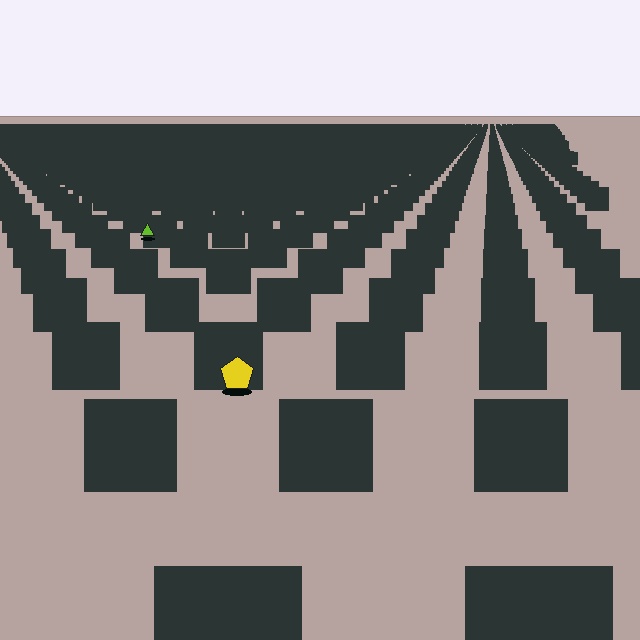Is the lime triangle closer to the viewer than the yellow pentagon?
No. The yellow pentagon is closer — you can tell from the texture gradient: the ground texture is coarser near it.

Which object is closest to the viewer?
The yellow pentagon is closest. The texture marks near it are larger and more spread out.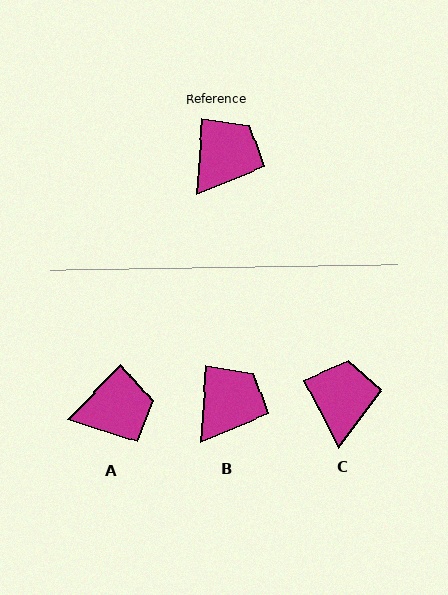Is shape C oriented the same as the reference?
No, it is off by about 31 degrees.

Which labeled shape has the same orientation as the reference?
B.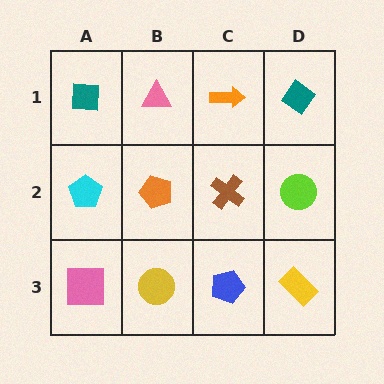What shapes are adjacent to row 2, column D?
A teal diamond (row 1, column D), a yellow rectangle (row 3, column D), a brown cross (row 2, column C).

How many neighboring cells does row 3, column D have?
2.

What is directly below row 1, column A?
A cyan pentagon.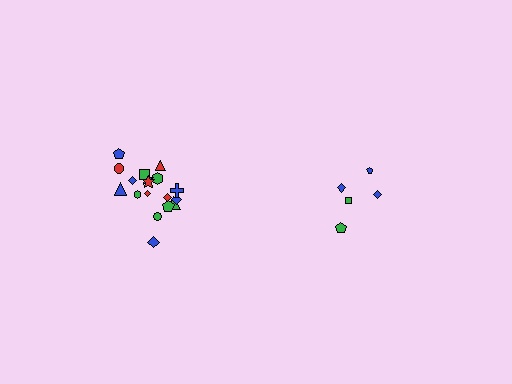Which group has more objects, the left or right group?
The left group.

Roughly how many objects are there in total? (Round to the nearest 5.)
Roughly 25 objects in total.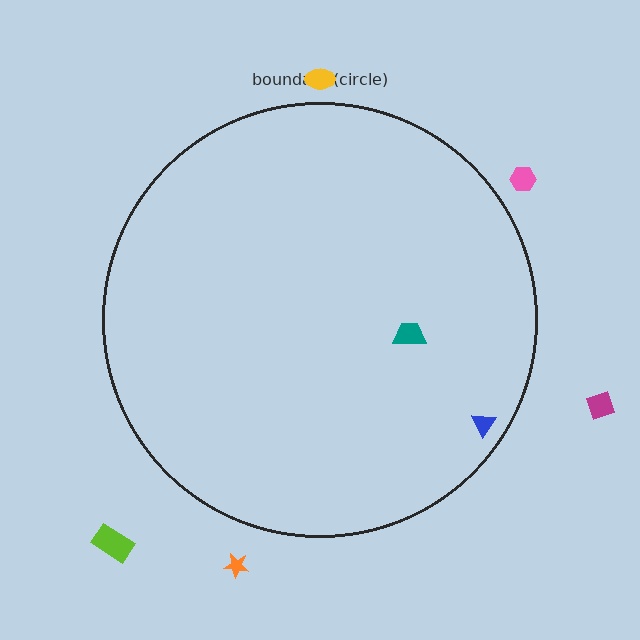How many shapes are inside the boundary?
2 inside, 5 outside.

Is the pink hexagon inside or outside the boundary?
Outside.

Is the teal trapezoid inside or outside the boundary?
Inside.